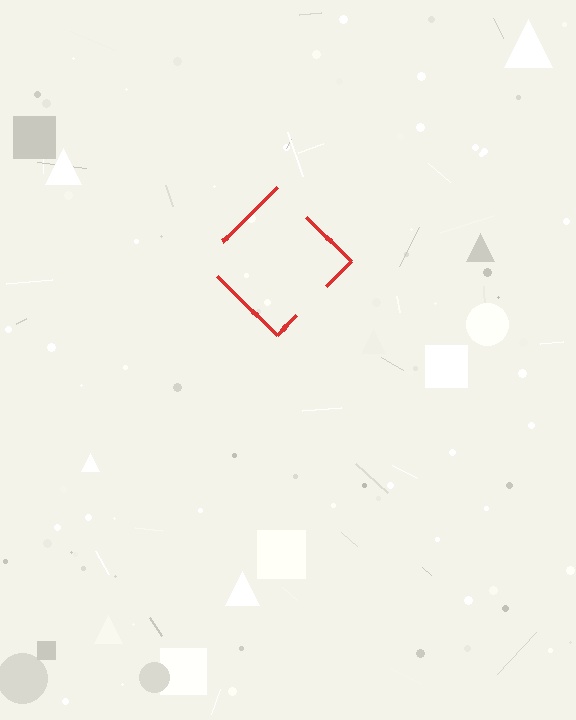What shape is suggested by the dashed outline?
The dashed outline suggests a diamond.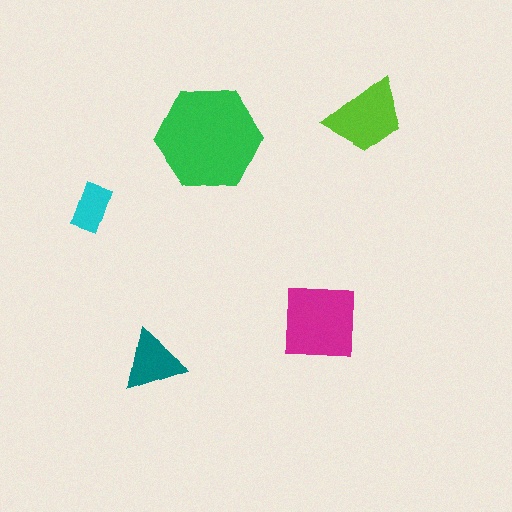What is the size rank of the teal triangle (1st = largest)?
4th.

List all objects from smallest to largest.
The cyan rectangle, the teal triangle, the lime trapezoid, the magenta square, the green hexagon.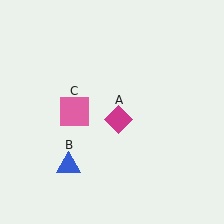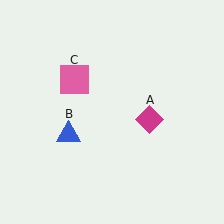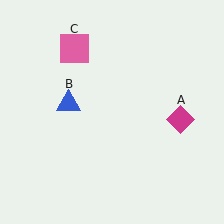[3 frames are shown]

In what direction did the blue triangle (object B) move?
The blue triangle (object B) moved up.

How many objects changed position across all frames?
3 objects changed position: magenta diamond (object A), blue triangle (object B), pink square (object C).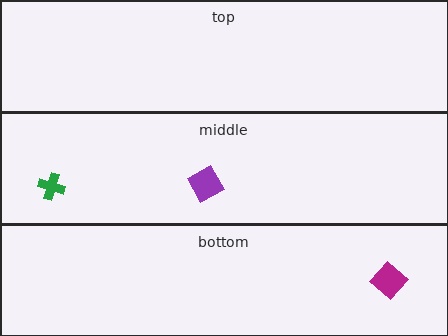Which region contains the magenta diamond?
The bottom region.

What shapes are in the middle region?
The purple square, the green cross.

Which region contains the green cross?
The middle region.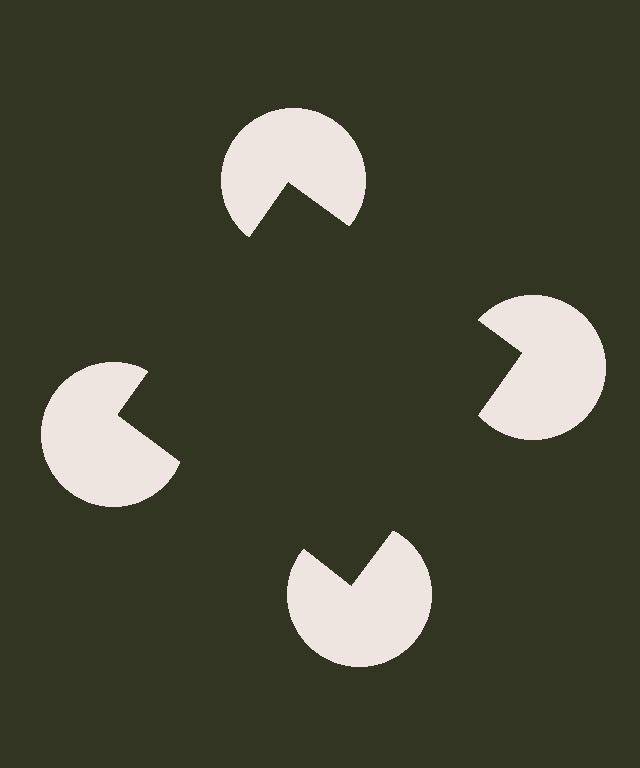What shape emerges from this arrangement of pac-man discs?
An illusory square — its edges are inferred from the aligned wedge cuts in the pac-man discs, not physically drawn.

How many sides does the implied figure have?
4 sides.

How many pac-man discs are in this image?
There are 4 — one at each vertex of the illusory square.